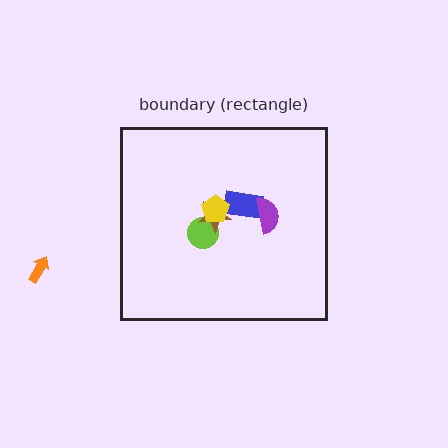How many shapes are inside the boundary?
5 inside, 1 outside.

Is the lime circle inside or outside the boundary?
Inside.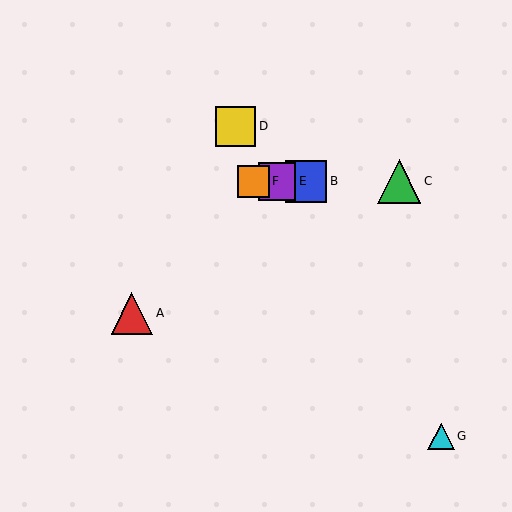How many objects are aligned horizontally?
4 objects (B, C, E, F) are aligned horizontally.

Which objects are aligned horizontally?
Objects B, C, E, F are aligned horizontally.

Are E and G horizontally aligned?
No, E is at y≈182 and G is at y≈436.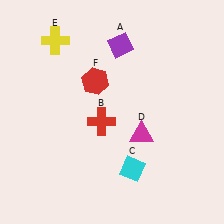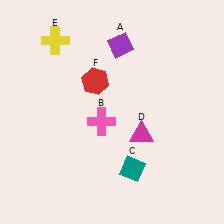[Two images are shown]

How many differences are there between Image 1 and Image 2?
There are 2 differences between the two images.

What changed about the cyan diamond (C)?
In Image 1, C is cyan. In Image 2, it changed to teal.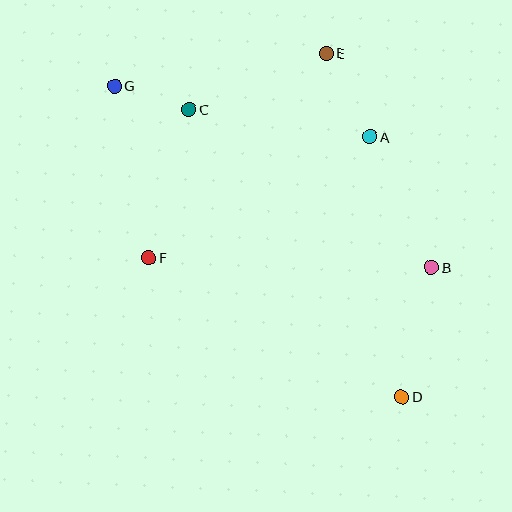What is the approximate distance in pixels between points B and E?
The distance between B and E is approximately 239 pixels.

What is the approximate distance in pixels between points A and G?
The distance between A and G is approximately 261 pixels.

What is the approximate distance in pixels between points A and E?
The distance between A and E is approximately 95 pixels.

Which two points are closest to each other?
Points C and G are closest to each other.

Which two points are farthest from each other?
Points D and G are farthest from each other.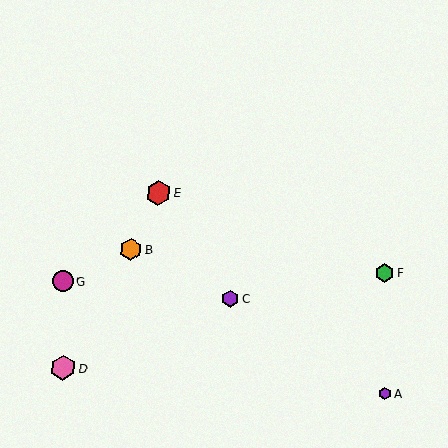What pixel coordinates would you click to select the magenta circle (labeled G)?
Click at (63, 281) to select the magenta circle G.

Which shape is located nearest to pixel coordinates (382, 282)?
The green hexagon (labeled F) at (385, 273) is nearest to that location.